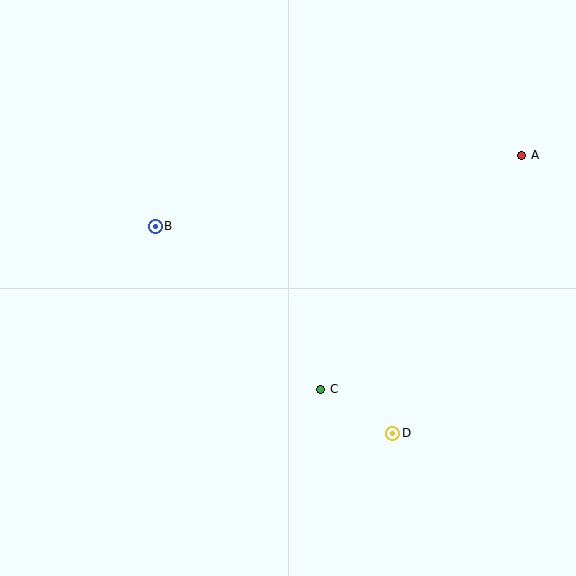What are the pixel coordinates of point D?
Point D is at (393, 433).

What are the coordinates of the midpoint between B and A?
The midpoint between B and A is at (339, 191).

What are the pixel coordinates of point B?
Point B is at (155, 226).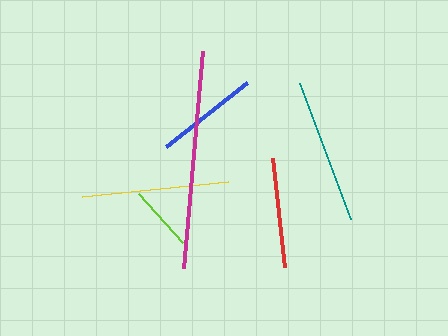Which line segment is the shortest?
The lime line is the shortest at approximately 66 pixels.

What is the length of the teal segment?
The teal segment is approximately 145 pixels long.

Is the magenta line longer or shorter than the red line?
The magenta line is longer than the red line.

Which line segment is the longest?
The magenta line is the longest at approximately 219 pixels.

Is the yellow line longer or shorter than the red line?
The yellow line is longer than the red line.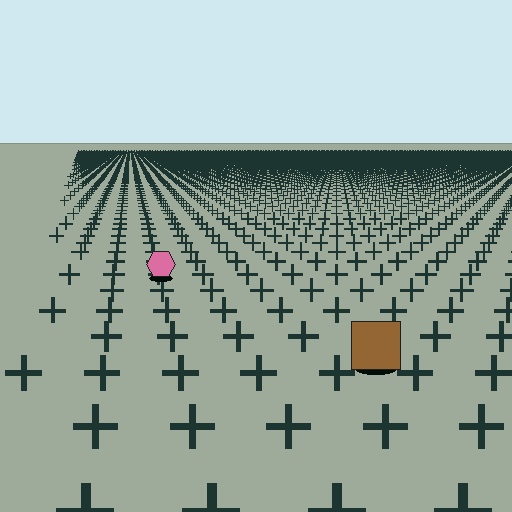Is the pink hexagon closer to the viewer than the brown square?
No. The brown square is closer — you can tell from the texture gradient: the ground texture is coarser near it.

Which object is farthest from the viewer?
The pink hexagon is farthest from the viewer. It appears smaller and the ground texture around it is denser.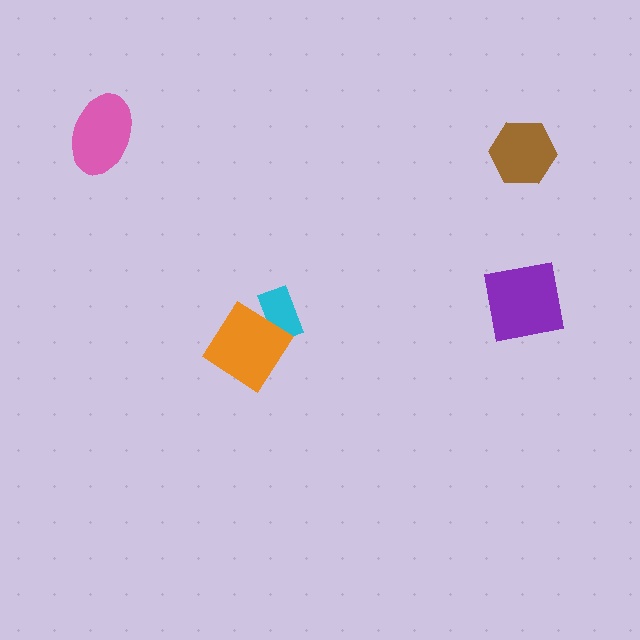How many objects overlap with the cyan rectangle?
1 object overlaps with the cyan rectangle.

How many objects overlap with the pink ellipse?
0 objects overlap with the pink ellipse.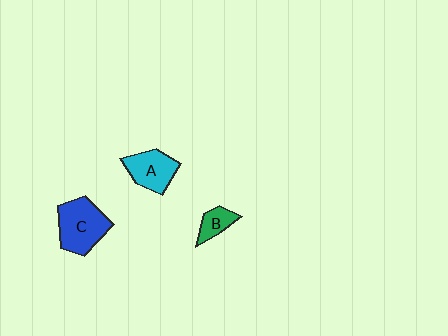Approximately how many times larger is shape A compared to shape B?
Approximately 1.9 times.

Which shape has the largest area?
Shape C (blue).